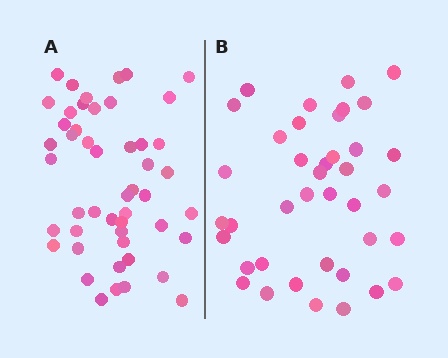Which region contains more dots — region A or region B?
Region A (the left region) has more dots.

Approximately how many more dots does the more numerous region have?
Region A has roughly 10 or so more dots than region B.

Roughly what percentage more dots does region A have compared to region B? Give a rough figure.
About 25% more.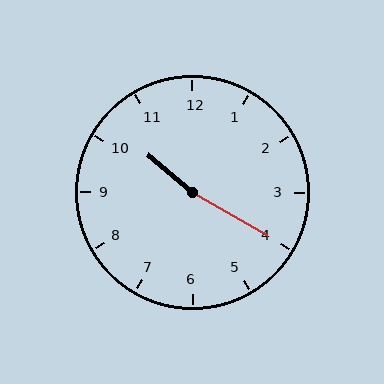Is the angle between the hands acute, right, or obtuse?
It is obtuse.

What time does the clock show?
10:20.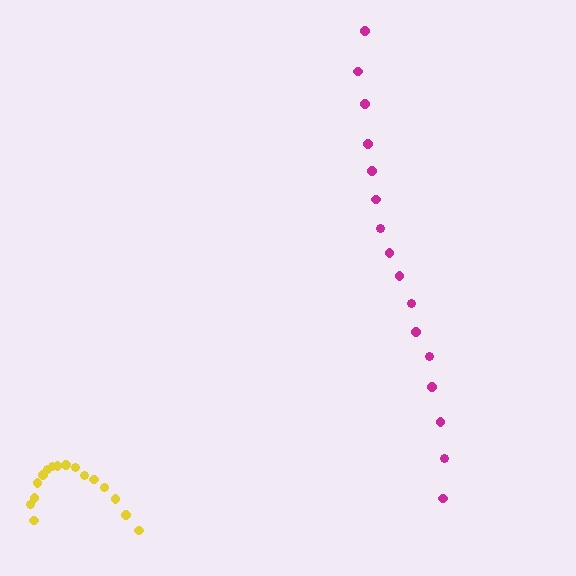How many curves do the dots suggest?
There are 2 distinct paths.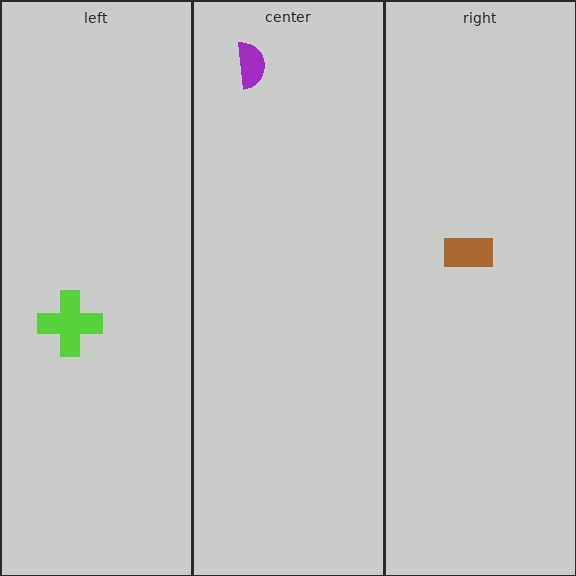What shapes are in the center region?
The purple semicircle.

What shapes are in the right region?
The brown rectangle.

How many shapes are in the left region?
1.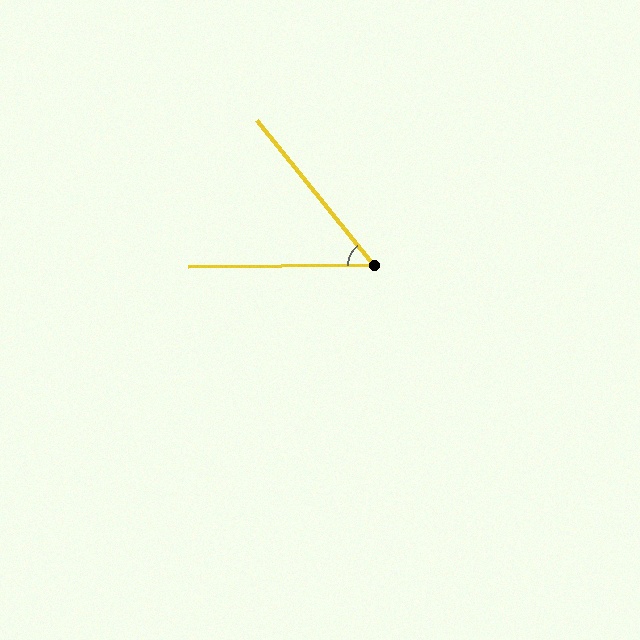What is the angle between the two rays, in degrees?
Approximately 52 degrees.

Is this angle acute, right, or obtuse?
It is acute.